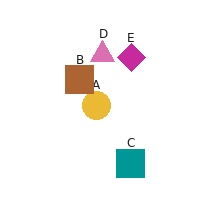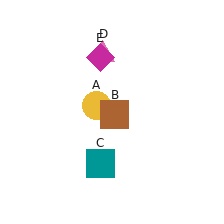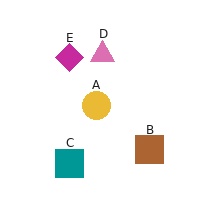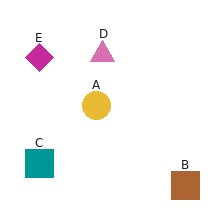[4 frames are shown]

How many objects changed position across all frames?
3 objects changed position: brown square (object B), teal square (object C), magenta diamond (object E).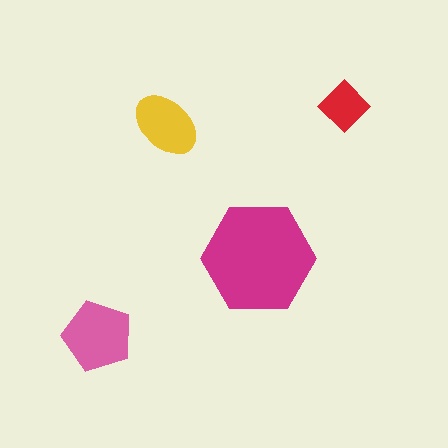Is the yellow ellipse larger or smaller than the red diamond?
Larger.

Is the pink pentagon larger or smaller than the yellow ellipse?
Larger.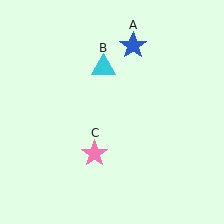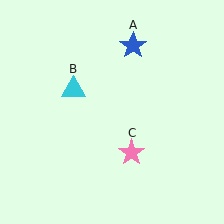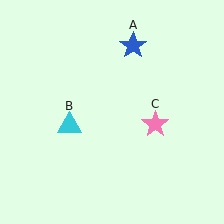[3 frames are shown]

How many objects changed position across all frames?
2 objects changed position: cyan triangle (object B), pink star (object C).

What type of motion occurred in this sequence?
The cyan triangle (object B), pink star (object C) rotated counterclockwise around the center of the scene.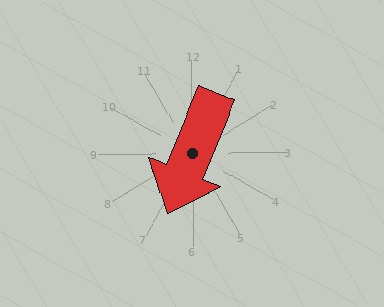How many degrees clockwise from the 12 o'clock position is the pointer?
Approximately 203 degrees.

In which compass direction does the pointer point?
Southwest.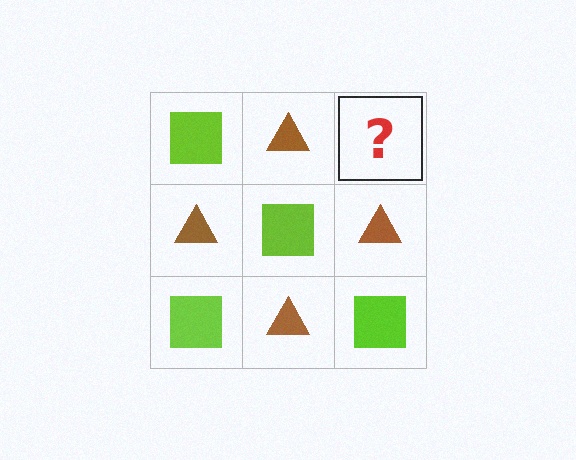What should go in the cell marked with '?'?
The missing cell should contain a lime square.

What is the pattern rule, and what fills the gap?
The rule is that it alternates lime square and brown triangle in a checkerboard pattern. The gap should be filled with a lime square.